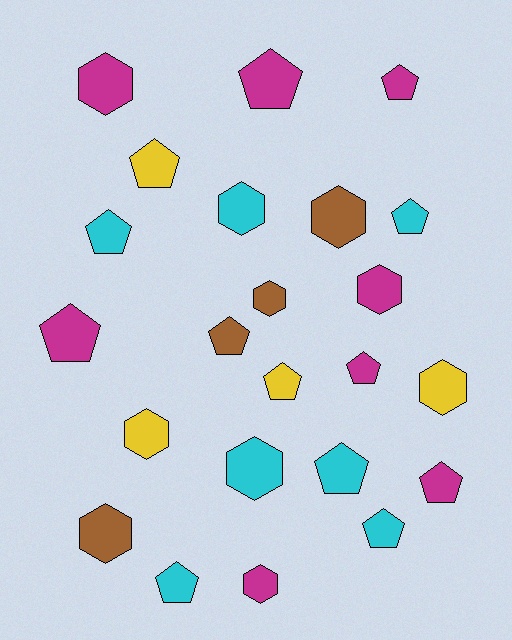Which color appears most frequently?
Magenta, with 8 objects.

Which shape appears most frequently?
Pentagon, with 13 objects.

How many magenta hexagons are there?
There are 3 magenta hexagons.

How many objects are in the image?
There are 23 objects.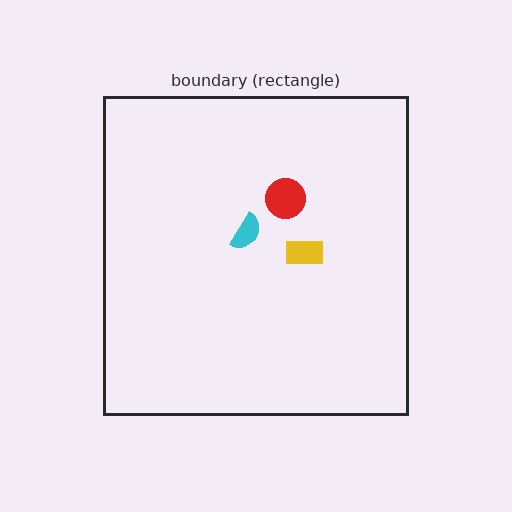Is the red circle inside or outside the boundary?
Inside.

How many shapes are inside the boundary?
3 inside, 0 outside.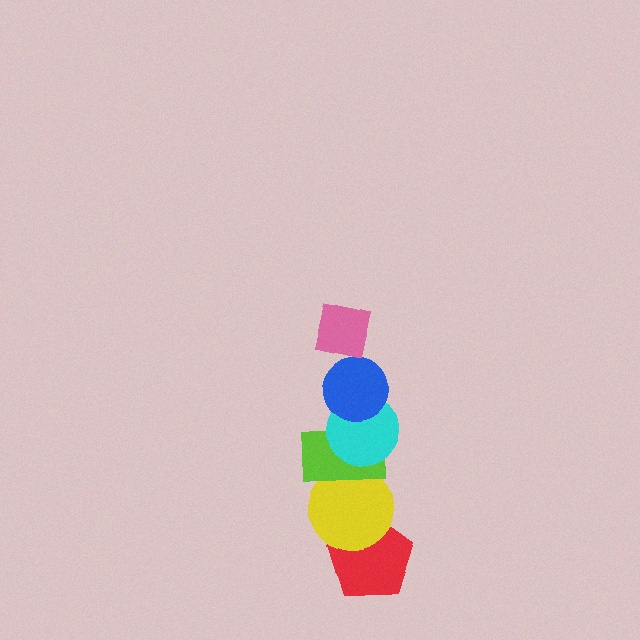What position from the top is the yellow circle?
The yellow circle is 5th from the top.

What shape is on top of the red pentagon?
The yellow circle is on top of the red pentagon.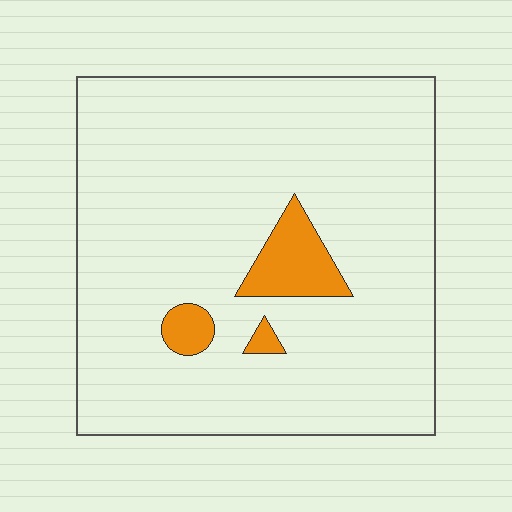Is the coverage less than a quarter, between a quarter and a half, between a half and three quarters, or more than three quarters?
Less than a quarter.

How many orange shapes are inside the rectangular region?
3.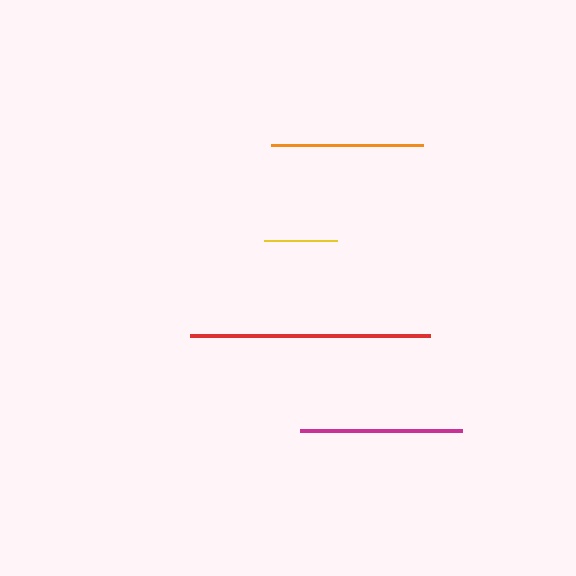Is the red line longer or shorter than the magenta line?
The red line is longer than the magenta line.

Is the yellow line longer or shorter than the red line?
The red line is longer than the yellow line.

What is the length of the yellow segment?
The yellow segment is approximately 73 pixels long.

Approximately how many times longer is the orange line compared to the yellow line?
The orange line is approximately 2.1 times the length of the yellow line.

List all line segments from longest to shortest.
From longest to shortest: red, magenta, orange, yellow.